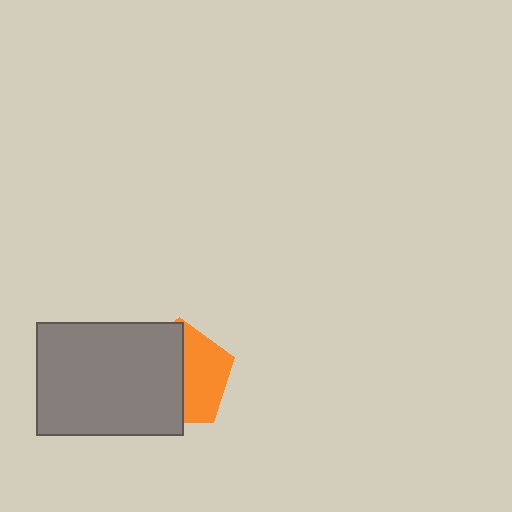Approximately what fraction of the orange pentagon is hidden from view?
Roughly 55% of the orange pentagon is hidden behind the gray rectangle.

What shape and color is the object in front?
The object in front is a gray rectangle.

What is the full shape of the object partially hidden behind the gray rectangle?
The partially hidden object is an orange pentagon.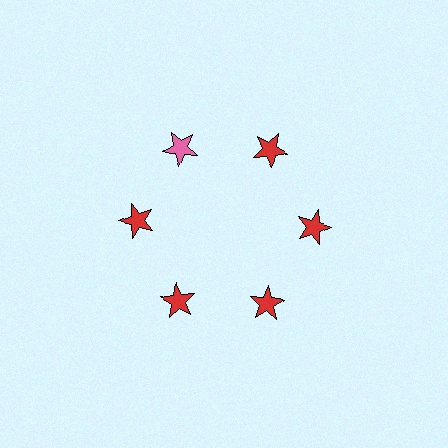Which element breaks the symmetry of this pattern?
The pink star at roughly the 11 o'clock position breaks the symmetry. All other shapes are red stars.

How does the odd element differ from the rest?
It has a different color: pink instead of red.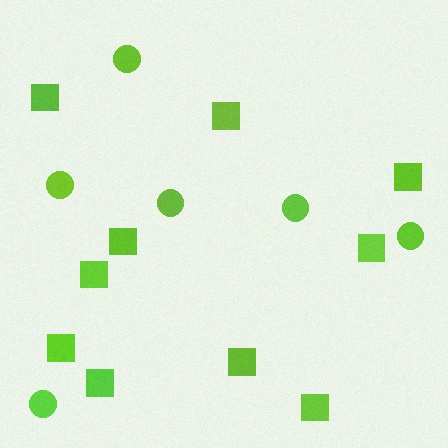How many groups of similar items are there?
There are 2 groups: one group of squares (10) and one group of circles (6).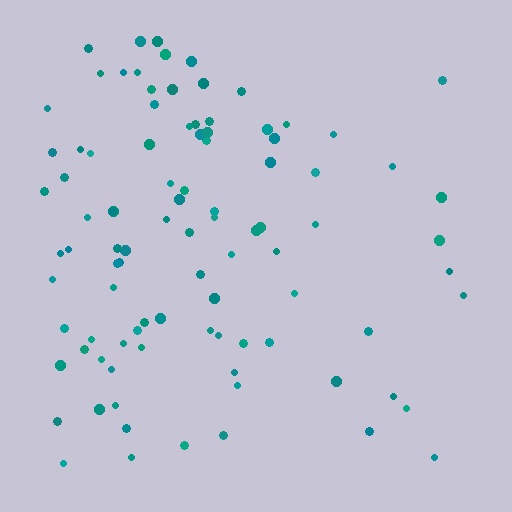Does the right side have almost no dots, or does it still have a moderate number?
Still a moderate number, just noticeably fewer than the left.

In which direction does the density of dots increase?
From right to left, with the left side densest.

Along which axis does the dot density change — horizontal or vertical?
Horizontal.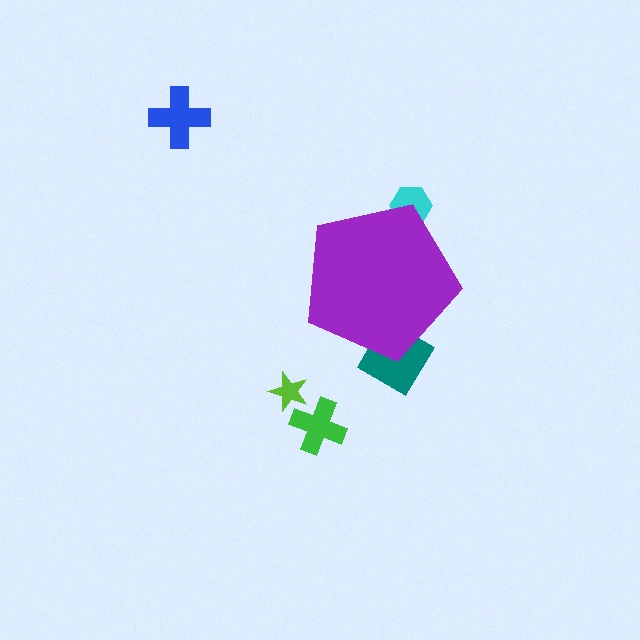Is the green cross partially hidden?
No, the green cross is fully visible.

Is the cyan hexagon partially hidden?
Yes, the cyan hexagon is partially hidden behind the purple pentagon.